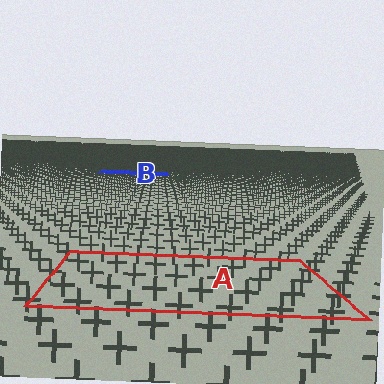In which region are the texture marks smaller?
The texture marks are smaller in region B, because it is farther away.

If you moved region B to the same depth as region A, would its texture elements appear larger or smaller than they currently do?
They would appear larger. At a closer depth, the same texture elements are projected at a bigger on-screen size.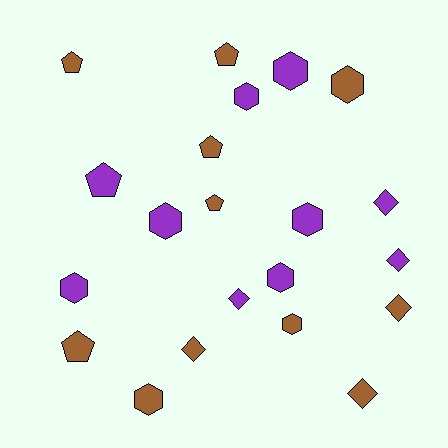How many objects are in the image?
There are 21 objects.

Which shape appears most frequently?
Hexagon, with 9 objects.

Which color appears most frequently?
Brown, with 11 objects.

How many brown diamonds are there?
There are 3 brown diamonds.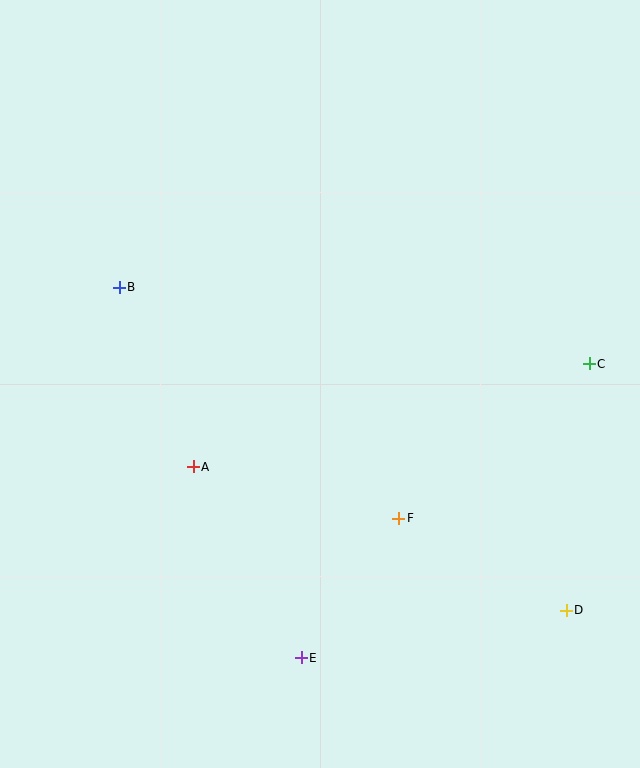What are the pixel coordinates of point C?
Point C is at (589, 364).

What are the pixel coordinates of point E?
Point E is at (301, 658).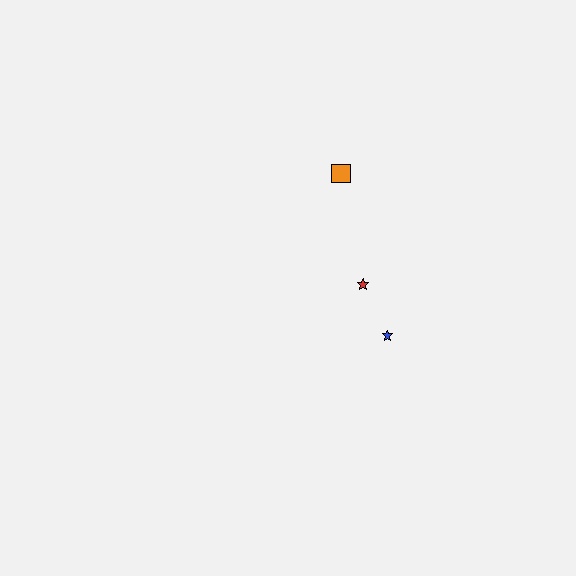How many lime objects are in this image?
There are no lime objects.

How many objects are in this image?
There are 3 objects.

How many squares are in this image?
There is 1 square.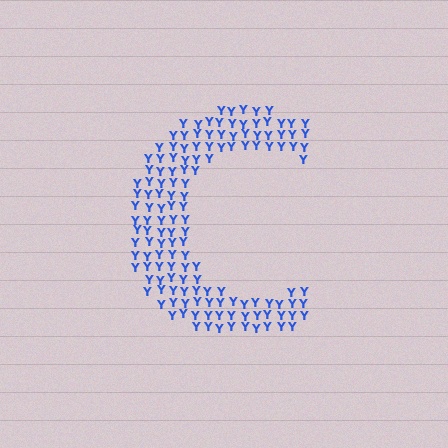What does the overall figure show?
The overall figure shows the letter C.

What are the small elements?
The small elements are letter Y's.